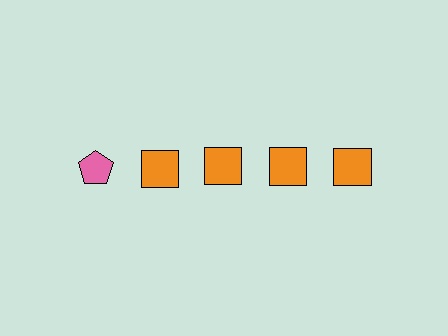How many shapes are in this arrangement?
There are 5 shapes arranged in a grid pattern.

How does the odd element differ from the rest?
It differs in both color (pink instead of orange) and shape (pentagon instead of square).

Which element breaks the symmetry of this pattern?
The pink pentagon in the top row, leftmost column breaks the symmetry. All other shapes are orange squares.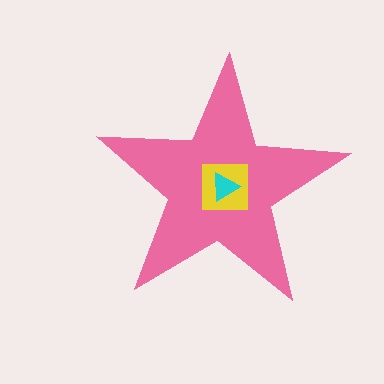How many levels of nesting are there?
3.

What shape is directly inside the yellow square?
The cyan triangle.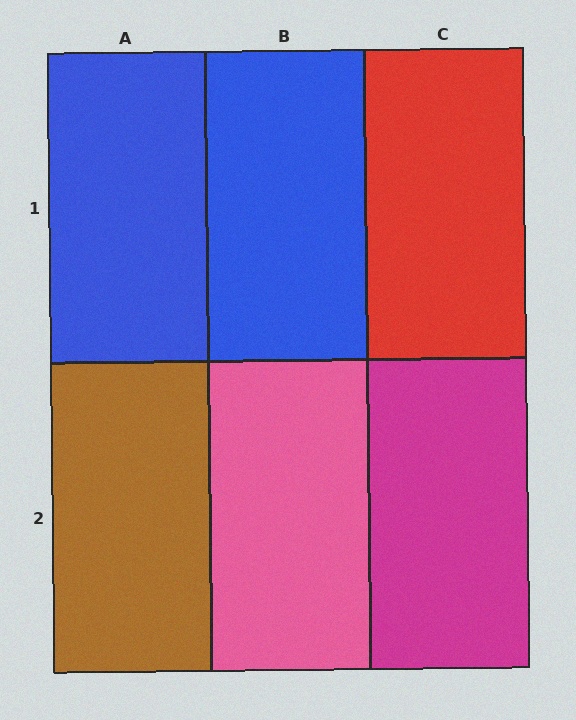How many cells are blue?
2 cells are blue.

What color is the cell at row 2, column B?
Pink.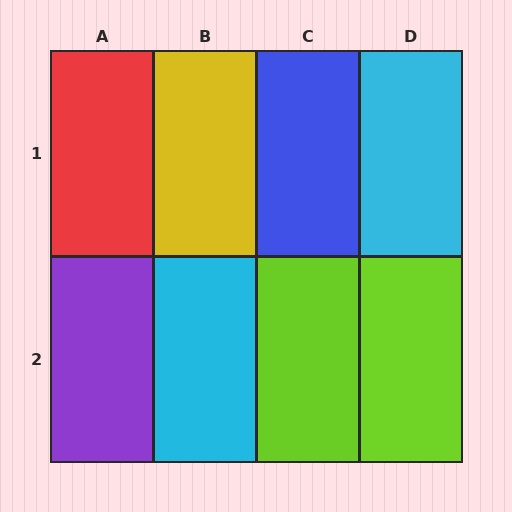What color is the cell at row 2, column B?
Cyan.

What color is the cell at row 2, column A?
Purple.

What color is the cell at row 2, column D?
Lime.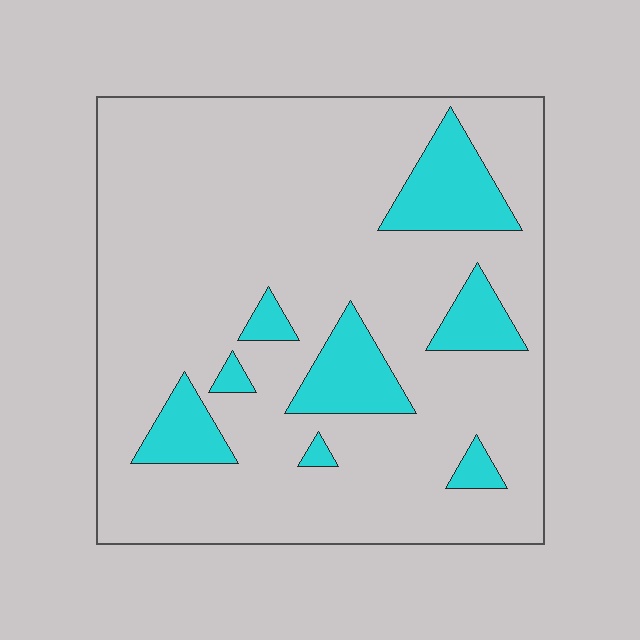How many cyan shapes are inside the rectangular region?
8.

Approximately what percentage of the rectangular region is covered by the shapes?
Approximately 15%.